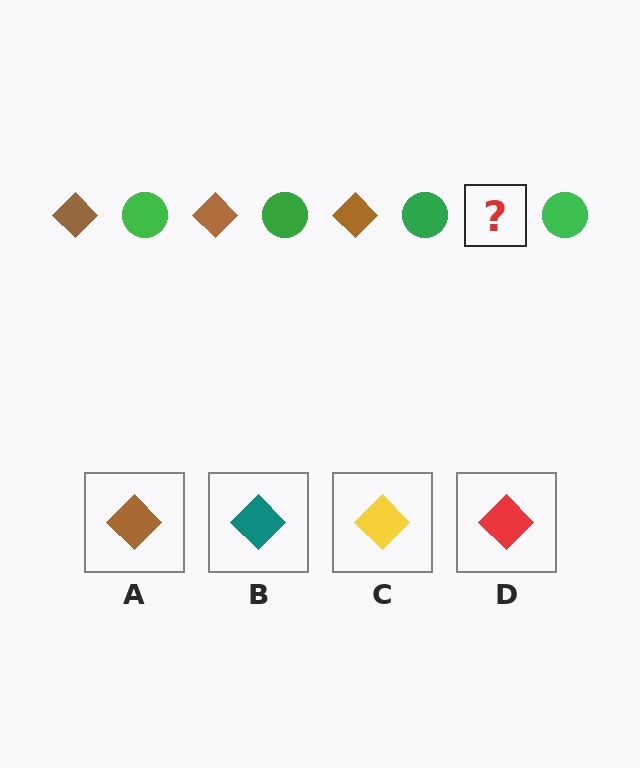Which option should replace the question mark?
Option A.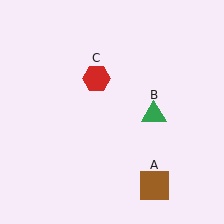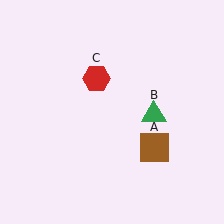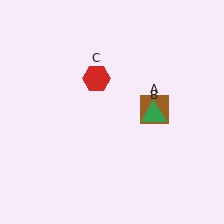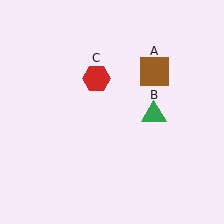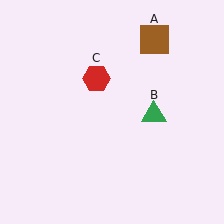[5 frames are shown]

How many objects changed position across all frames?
1 object changed position: brown square (object A).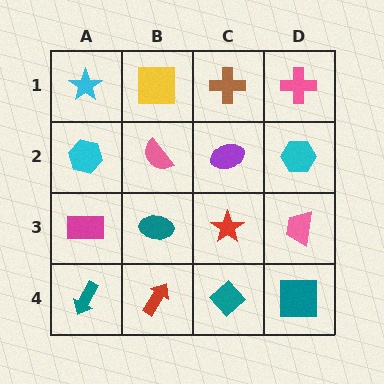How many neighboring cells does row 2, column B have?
4.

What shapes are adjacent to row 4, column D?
A pink trapezoid (row 3, column D), a teal diamond (row 4, column C).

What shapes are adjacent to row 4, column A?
A magenta rectangle (row 3, column A), a red arrow (row 4, column B).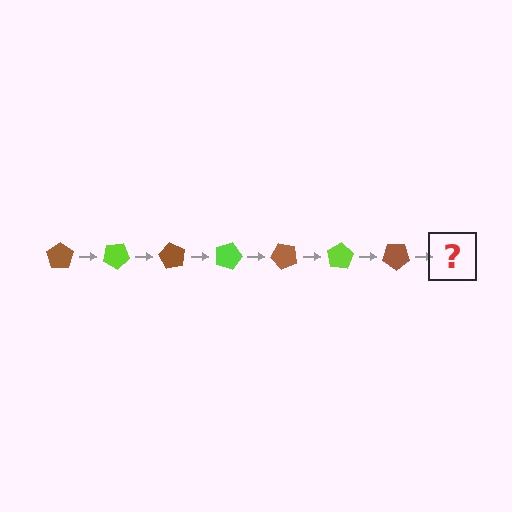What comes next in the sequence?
The next element should be a lime pentagon, rotated 210 degrees from the start.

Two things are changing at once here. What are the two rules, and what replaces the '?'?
The two rules are that it rotates 30 degrees each step and the color cycles through brown and lime. The '?' should be a lime pentagon, rotated 210 degrees from the start.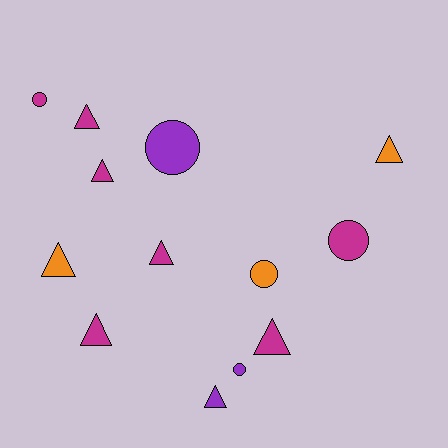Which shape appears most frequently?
Triangle, with 8 objects.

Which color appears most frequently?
Magenta, with 7 objects.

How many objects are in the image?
There are 13 objects.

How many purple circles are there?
There are 2 purple circles.